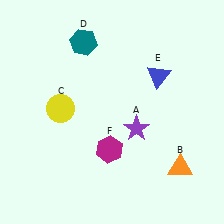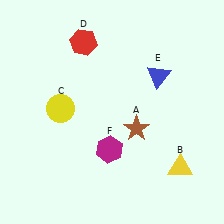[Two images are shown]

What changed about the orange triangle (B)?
In Image 1, B is orange. In Image 2, it changed to yellow.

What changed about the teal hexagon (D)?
In Image 1, D is teal. In Image 2, it changed to red.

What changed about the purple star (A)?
In Image 1, A is purple. In Image 2, it changed to brown.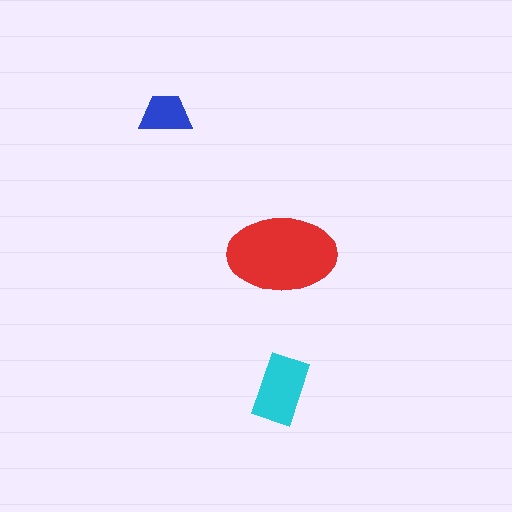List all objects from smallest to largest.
The blue trapezoid, the cyan rectangle, the red ellipse.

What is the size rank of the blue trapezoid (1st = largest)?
3rd.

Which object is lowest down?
The cyan rectangle is bottommost.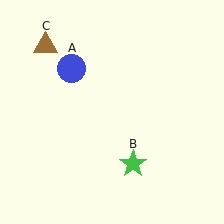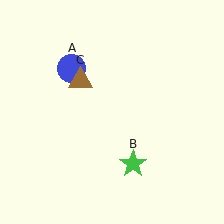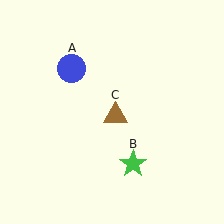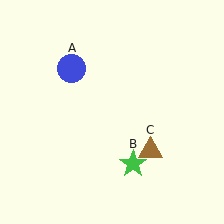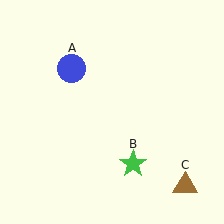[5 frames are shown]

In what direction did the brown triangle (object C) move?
The brown triangle (object C) moved down and to the right.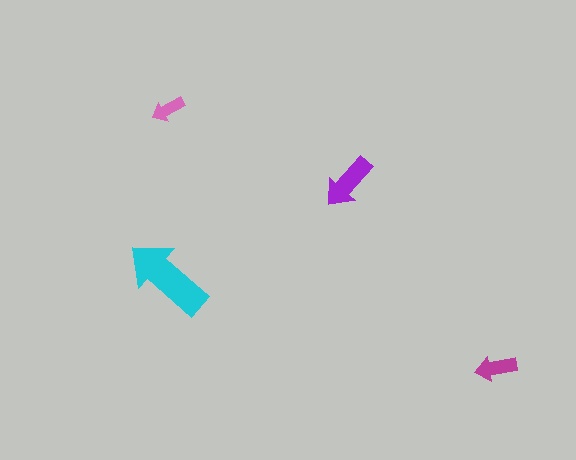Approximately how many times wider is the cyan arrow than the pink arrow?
About 2.5 times wider.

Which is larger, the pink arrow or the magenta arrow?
The magenta one.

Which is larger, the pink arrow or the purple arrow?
The purple one.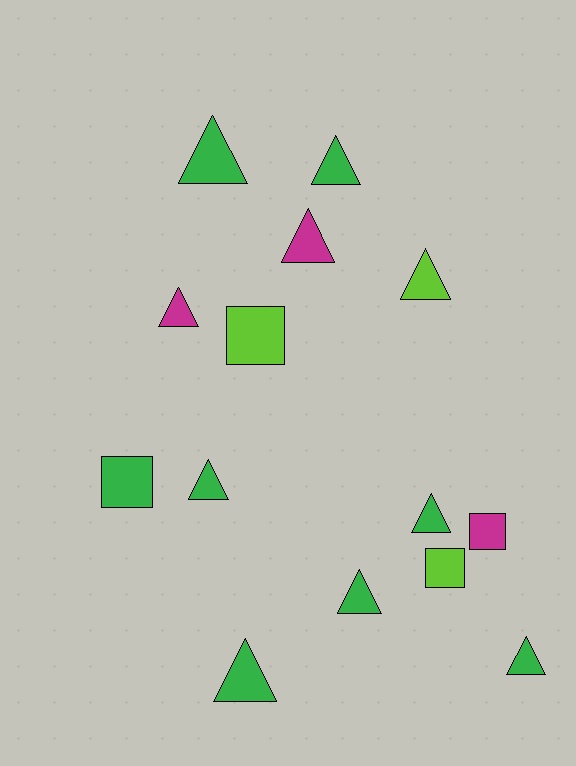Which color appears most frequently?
Green, with 8 objects.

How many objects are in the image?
There are 14 objects.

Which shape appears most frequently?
Triangle, with 10 objects.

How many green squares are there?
There is 1 green square.